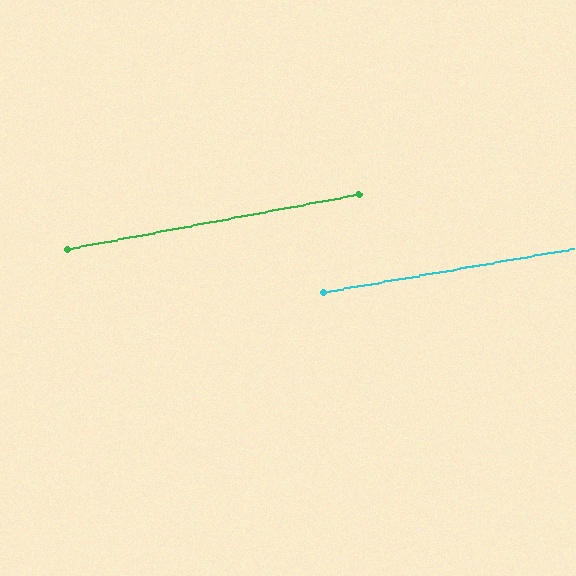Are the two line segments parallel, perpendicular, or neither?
Parallel — their directions differ by only 0.6°.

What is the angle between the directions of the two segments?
Approximately 1 degree.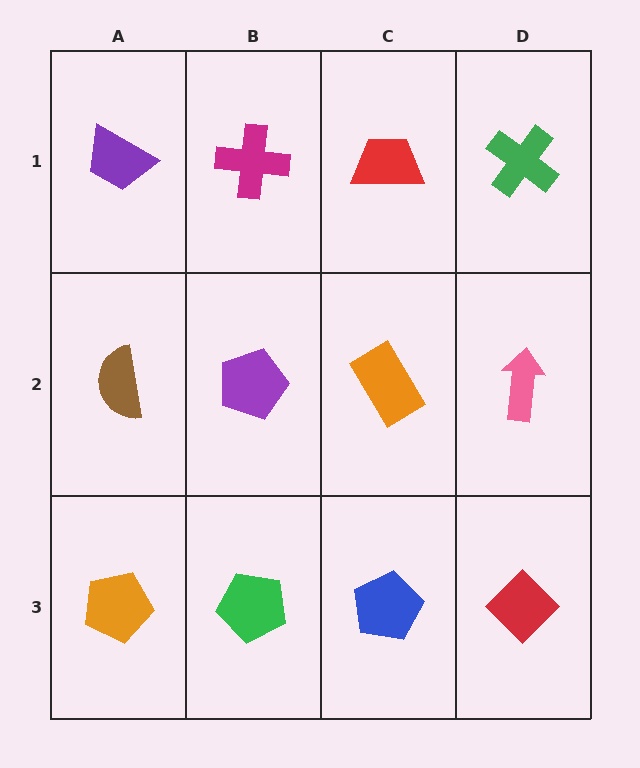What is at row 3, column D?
A red diamond.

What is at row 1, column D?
A green cross.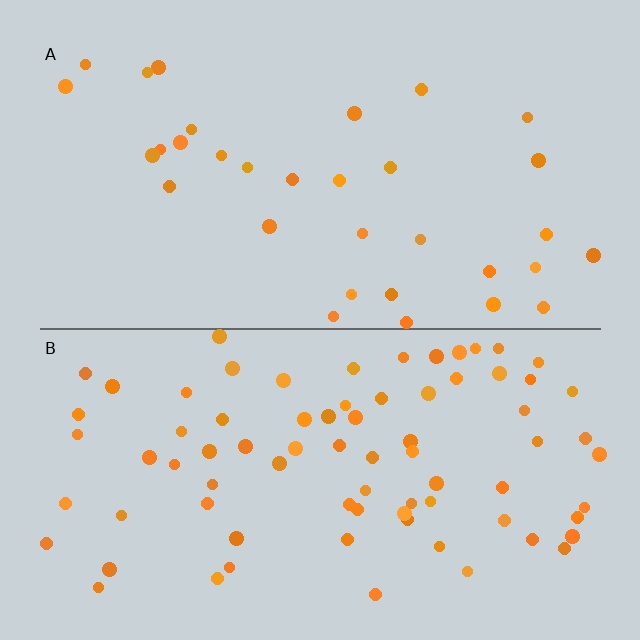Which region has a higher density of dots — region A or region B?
B (the bottom).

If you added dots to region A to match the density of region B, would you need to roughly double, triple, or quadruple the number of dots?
Approximately double.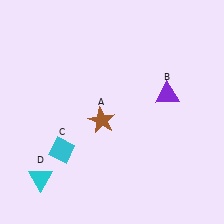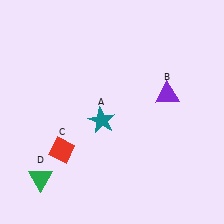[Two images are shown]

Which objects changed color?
A changed from brown to teal. C changed from cyan to red. D changed from cyan to green.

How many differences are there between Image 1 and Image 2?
There are 3 differences between the two images.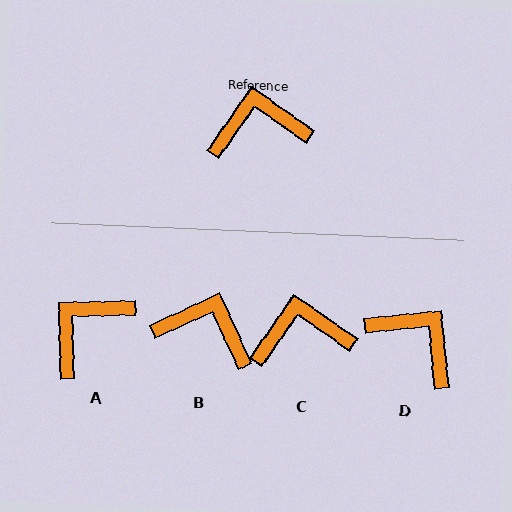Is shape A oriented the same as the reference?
No, it is off by about 36 degrees.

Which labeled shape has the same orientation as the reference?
C.